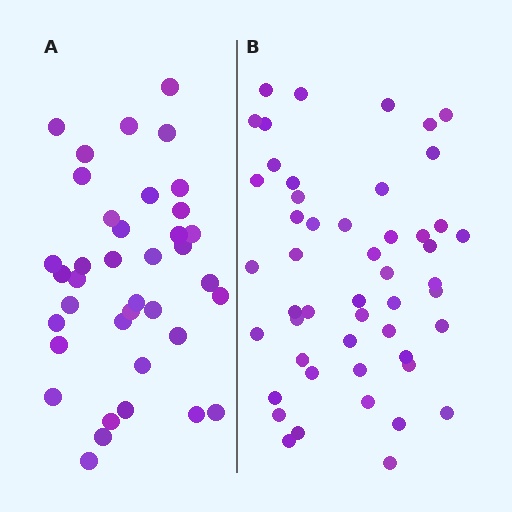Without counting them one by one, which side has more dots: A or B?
Region B (the right region) has more dots.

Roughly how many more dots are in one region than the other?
Region B has roughly 12 or so more dots than region A.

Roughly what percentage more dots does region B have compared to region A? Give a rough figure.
About 30% more.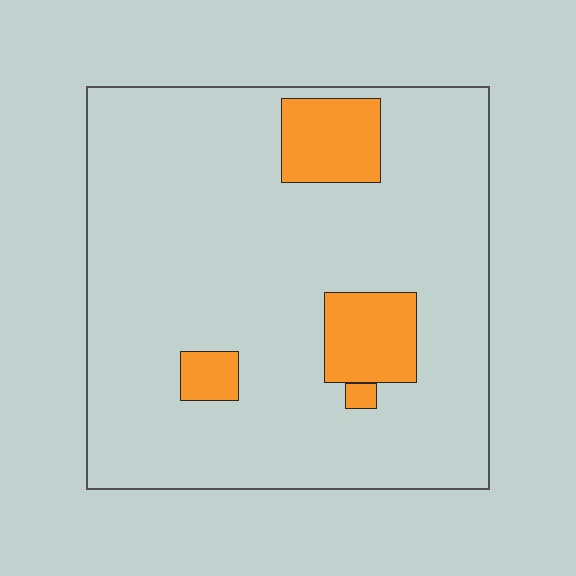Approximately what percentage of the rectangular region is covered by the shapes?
Approximately 15%.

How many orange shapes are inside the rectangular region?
4.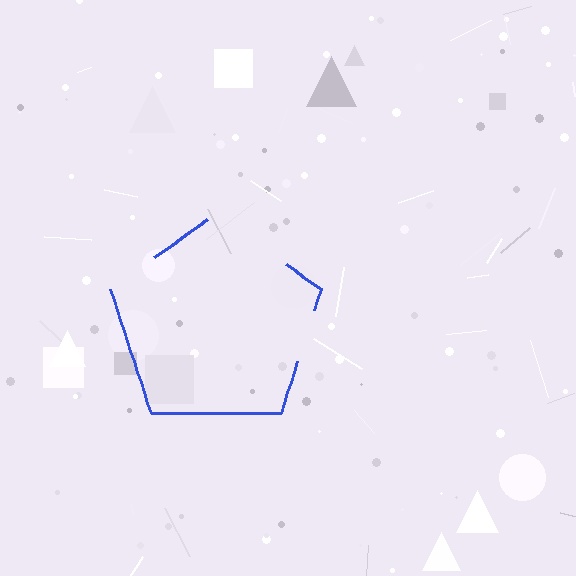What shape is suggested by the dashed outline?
The dashed outline suggests a pentagon.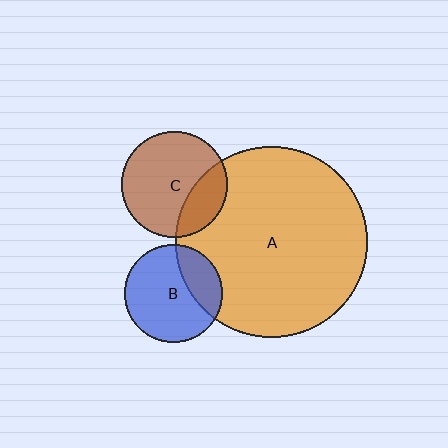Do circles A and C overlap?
Yes.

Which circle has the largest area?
Circle A (orange).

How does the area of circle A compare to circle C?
Approximately 3.2 times.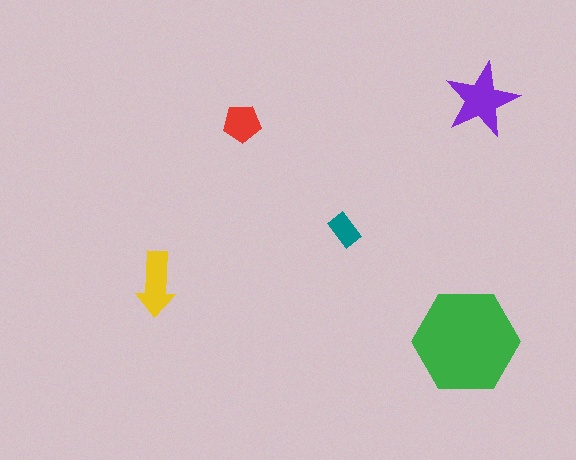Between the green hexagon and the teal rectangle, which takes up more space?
The green hexagon.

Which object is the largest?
The green hexagon.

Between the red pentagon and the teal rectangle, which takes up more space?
The red pentagon.